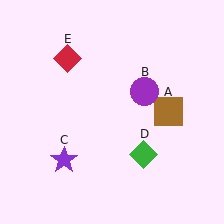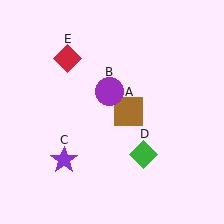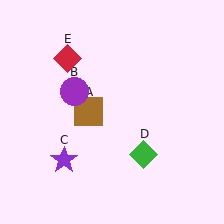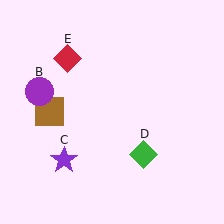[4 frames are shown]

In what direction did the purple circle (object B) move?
The purple circle (object B) moved left.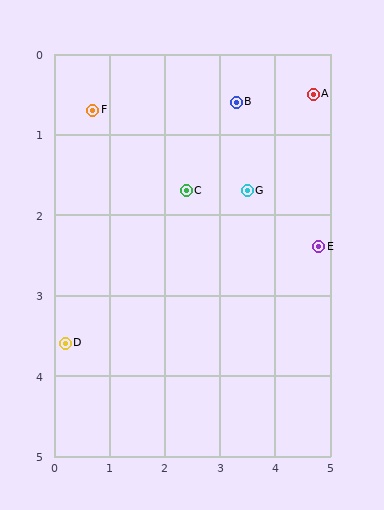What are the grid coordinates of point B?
Point B is at approximately (3.3, 0.6).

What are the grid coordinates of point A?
Point A is at approximately (4.7, 0.5).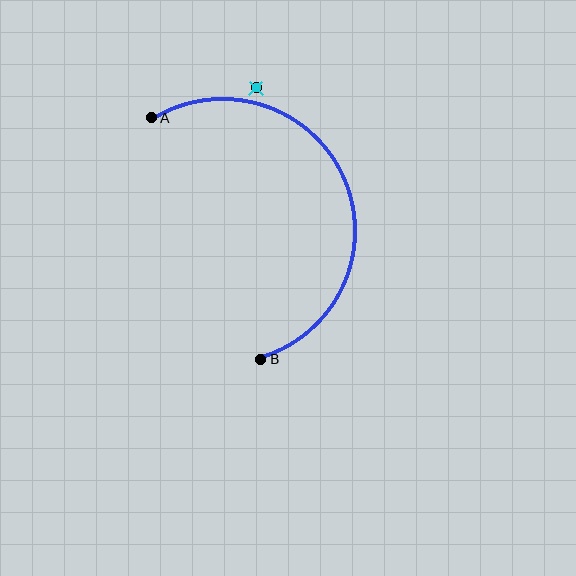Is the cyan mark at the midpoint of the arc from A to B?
No — the cyan mark does not lie on the arc at all. It sits slightly outside the curve.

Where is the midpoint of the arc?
The arc midpoint is the point on the curve farthest from the straight line joining A and B. It sits to the right of that line.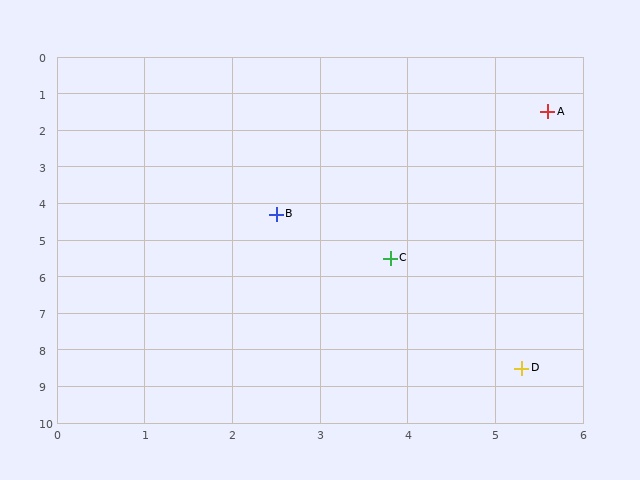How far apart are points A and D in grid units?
Points A and D are about 7.0 grid units apart.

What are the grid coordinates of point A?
Point A is at approximately (5.6, 1.5).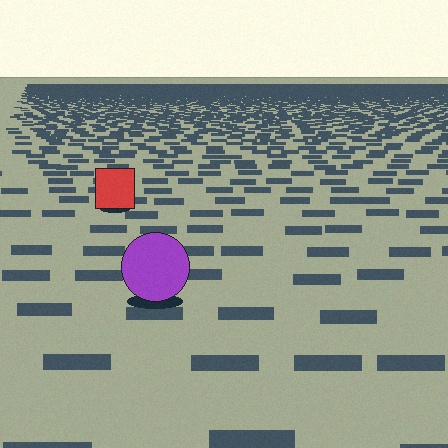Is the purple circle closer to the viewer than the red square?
Yes. The purple circle is closer — you can tell from the texture gradient: the ground texture is coarser near it.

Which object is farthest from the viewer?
The red square is farthest from the viewer. It appears smaller and the ground texture around it is denser.